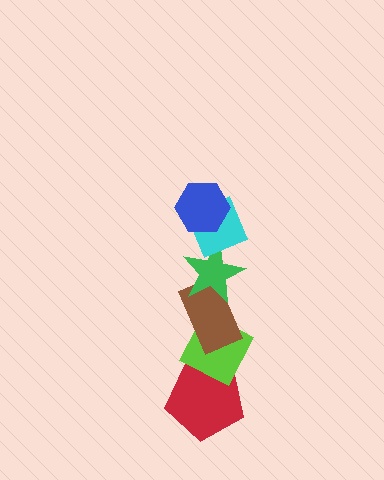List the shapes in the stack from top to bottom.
From top to bottom: the blue hexagon, the cyan diamond, the green star, the brown rectangle, the lime diamond, the red pentagon.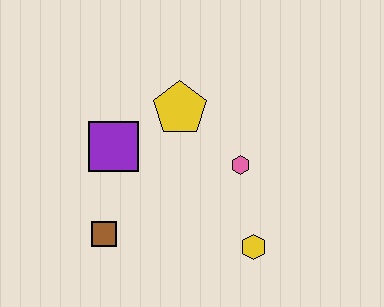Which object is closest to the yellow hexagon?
The pink hexagon is closest to the yellow hexagon.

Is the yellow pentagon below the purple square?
No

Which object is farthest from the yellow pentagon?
The yellow hexagon is farthest from the yellow pentagon.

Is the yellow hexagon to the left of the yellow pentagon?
No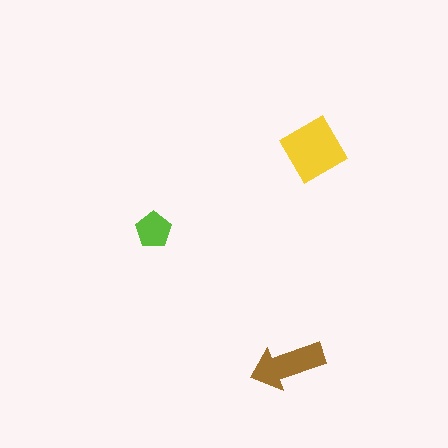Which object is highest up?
The yellow diamond is topmost.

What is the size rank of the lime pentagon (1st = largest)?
3rd.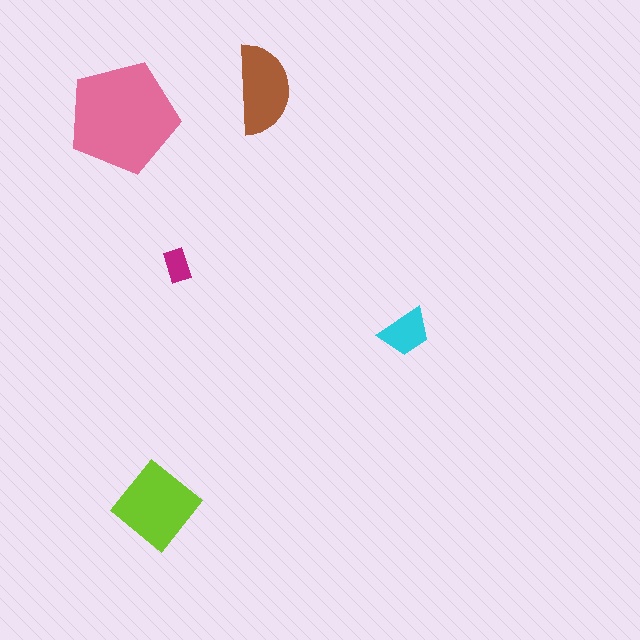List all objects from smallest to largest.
The magenta rectangle, the cyan trapezoid, the brown semicircle, the lime diamond, the pink pentagon.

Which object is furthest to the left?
The pink pentagon is leftmost.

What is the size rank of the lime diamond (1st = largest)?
2nd.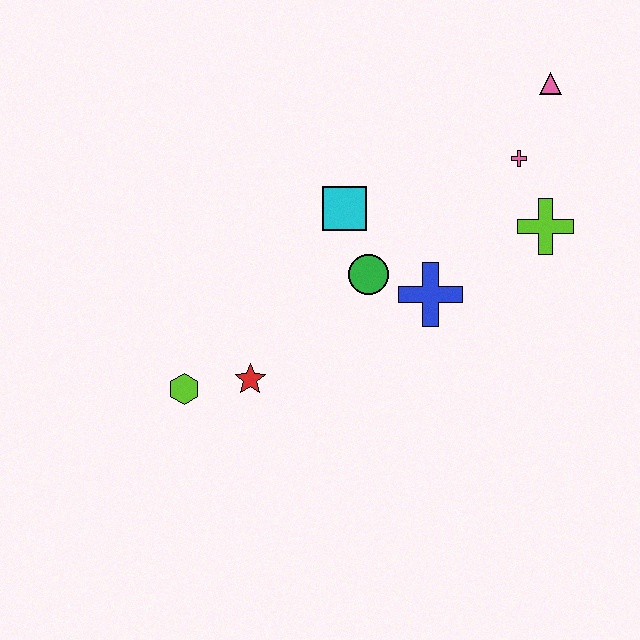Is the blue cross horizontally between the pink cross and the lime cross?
No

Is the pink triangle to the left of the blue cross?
No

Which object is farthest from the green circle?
The pink triangle is farthest from the green circle.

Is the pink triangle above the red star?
Yes